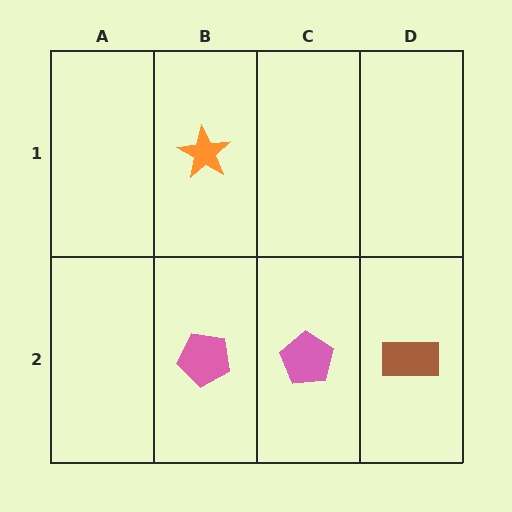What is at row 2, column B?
A pink pentagon.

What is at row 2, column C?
A pink pentagon.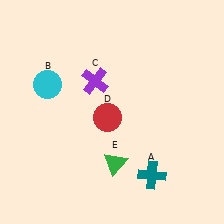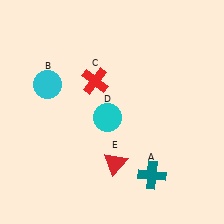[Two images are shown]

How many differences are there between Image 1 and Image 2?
There are 3 differences between the two images.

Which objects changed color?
C changed from purple to red. D changed from red to cyan. E changed from green to red.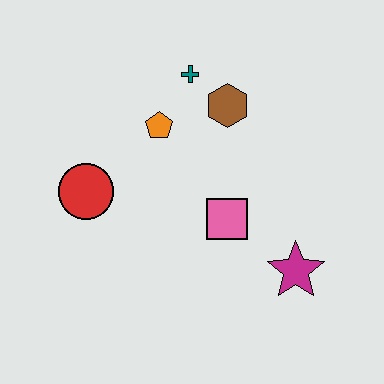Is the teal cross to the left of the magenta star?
Yes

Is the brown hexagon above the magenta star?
Yes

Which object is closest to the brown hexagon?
The teal cross is closest to the brown hexagon.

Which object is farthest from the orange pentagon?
The magenta star is farthest from the orange pentagon.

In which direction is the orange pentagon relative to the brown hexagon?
The orange pentagon is to the left of the brown hexagon.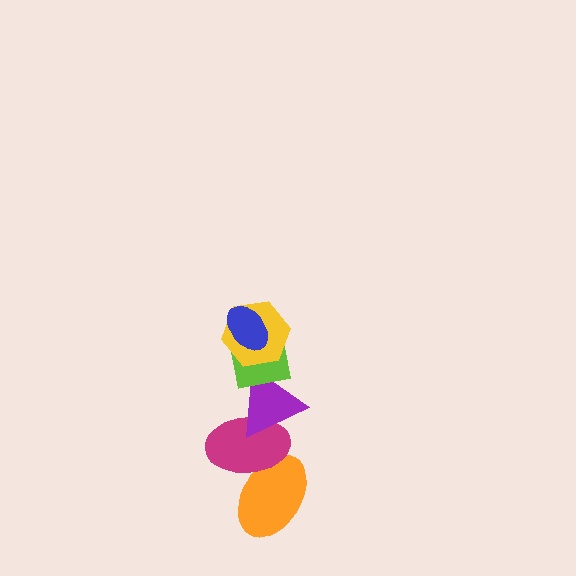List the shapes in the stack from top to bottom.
From top to bottom: the blue ellipse, the yellow hexagon, the lime square, the purple triangle, the magenta ellipse, the orange ellipse.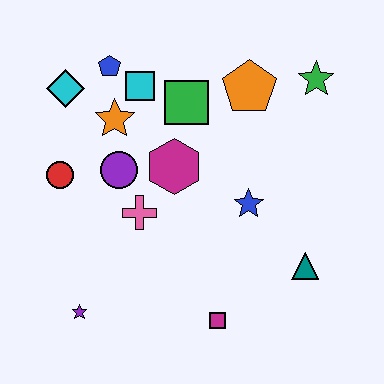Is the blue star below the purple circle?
Yes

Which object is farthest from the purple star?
The green star is farthest from the purple star.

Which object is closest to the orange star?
The cyan square is closest to the orange star.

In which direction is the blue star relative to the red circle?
The blue star is to the right of the red circle.